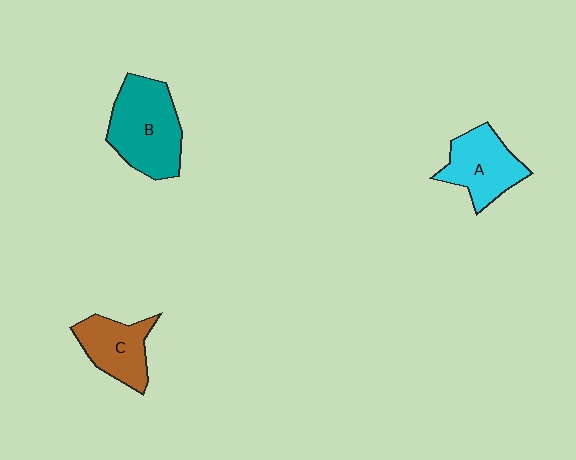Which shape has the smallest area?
Shape C (brown).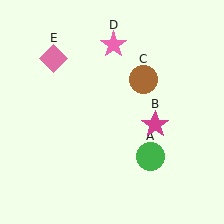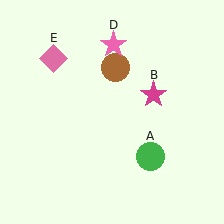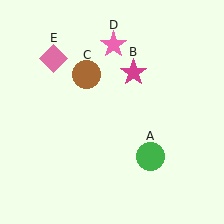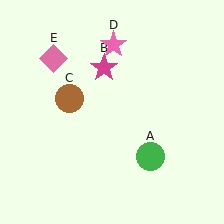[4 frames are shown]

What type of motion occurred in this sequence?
The magenta star (object B), brown circle (object C) rotated counterclockwise around the center of the scene.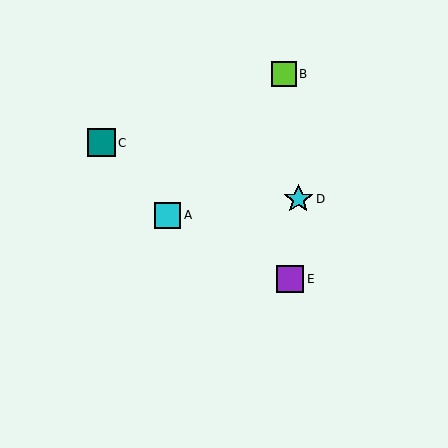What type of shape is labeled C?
Shape C is a teal square.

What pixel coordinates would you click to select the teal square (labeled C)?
Click at (102, 143) to select the teal square C.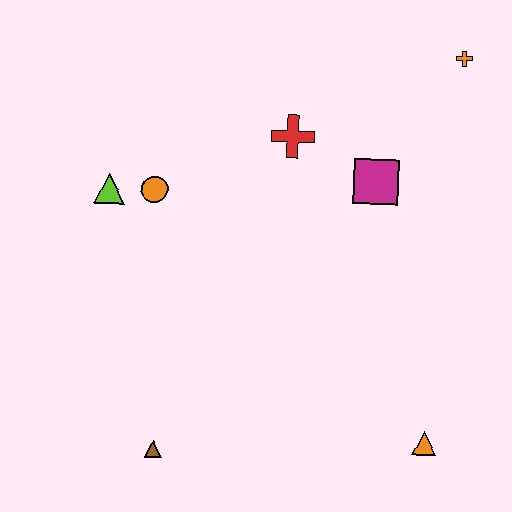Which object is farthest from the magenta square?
The brown triangle is farthest from the magenta square.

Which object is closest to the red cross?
The magenta square is closest to the red cross.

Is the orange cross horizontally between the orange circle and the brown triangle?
No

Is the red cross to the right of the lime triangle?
Yes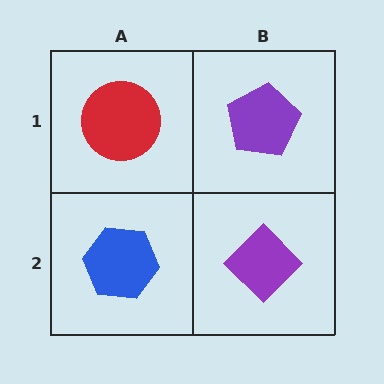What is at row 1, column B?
A purple pentagon.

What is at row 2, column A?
A blue hexagon.